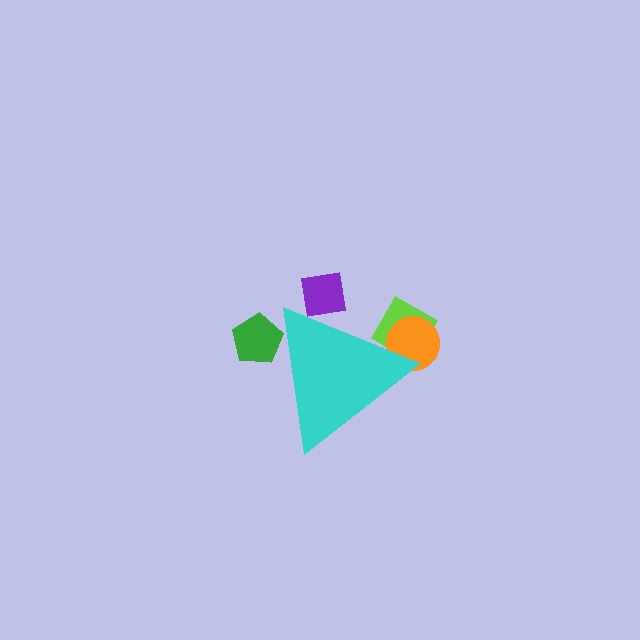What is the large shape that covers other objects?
A cyan triangle.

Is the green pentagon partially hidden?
Yes, the green pentagon is partially hidden behind the cyan triangle.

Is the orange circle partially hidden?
Yes, the orange circle is partially hidden behind the cyan triangle.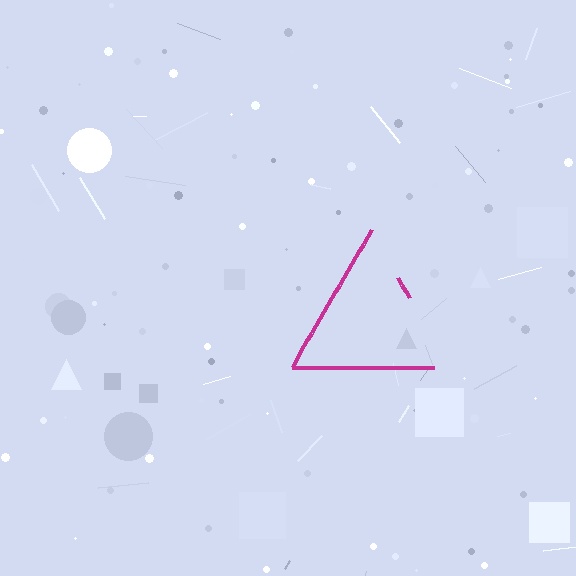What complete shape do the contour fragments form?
The contour fragments form a triangle.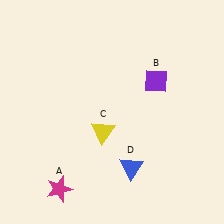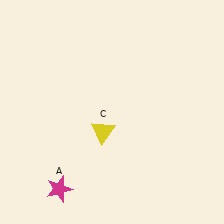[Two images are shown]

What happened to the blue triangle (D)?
The blue triangle (D) was removed in Image 2. It was in the bottom-right area of Image 1.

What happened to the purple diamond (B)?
The purple diamond (B) was removed in Image 2. It was in the top-right area of Image 1.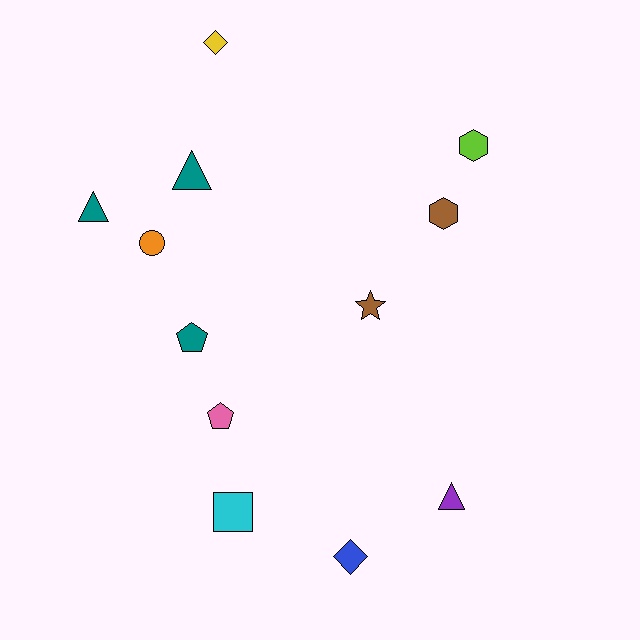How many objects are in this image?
There are 12 objects.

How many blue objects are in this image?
There is 1 blue object.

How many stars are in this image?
There is 1 star.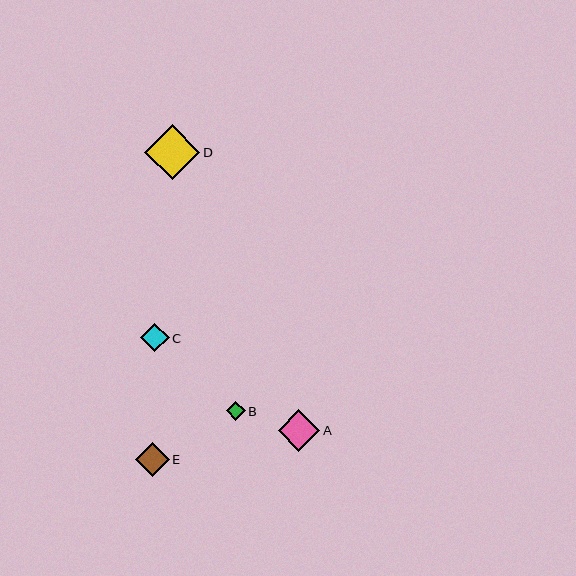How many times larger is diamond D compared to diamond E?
Diamond D is approximately 1.6 times the size of diamond E.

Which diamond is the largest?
Diamond D is the largest with a size of approximately 55 pixels.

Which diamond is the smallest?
Diamond B is the smallest with a size of approximately 19 pixels.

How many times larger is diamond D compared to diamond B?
Diamond D is approximately 3.0 times the size of diamond B.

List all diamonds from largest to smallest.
From largest to smallest: D, A, E, C, B.